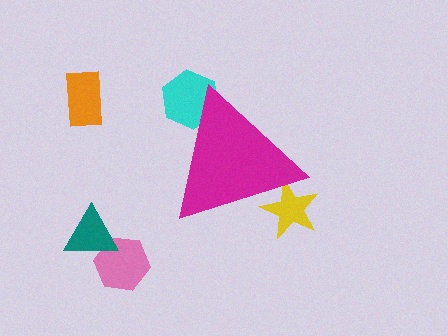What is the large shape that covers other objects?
A magenta triangle.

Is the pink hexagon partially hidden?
No, the pink hexagon is fully visible.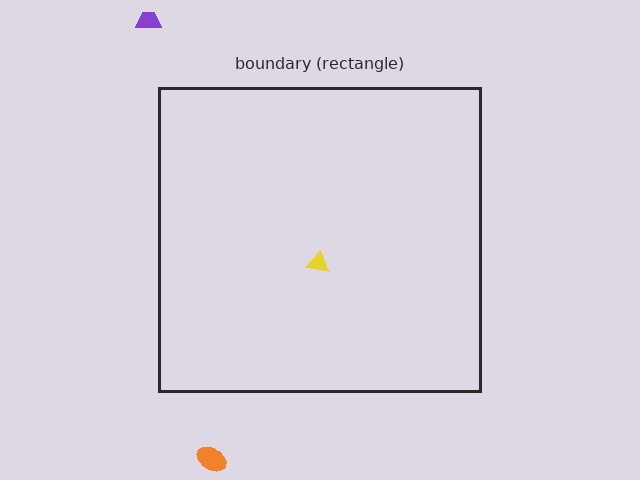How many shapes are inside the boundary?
1 inside, 2 outside.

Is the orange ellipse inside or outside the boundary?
Outside.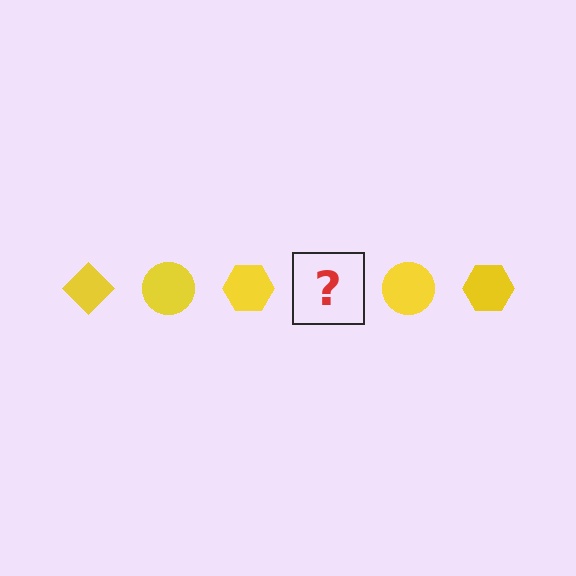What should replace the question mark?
The question mark should be replaced with a yellow diamond.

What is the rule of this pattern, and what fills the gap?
The rule is that the pattern cycles through diamond, circle, hexagon shapes in yellow. The gap should be filled with a yellow diamond.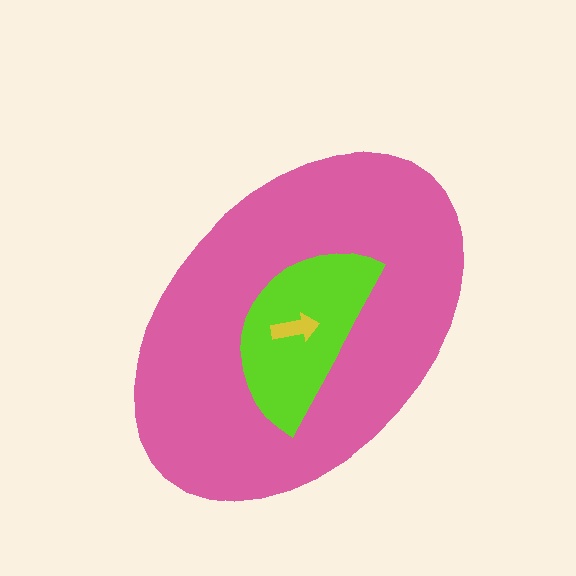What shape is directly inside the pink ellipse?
The lime semicircle.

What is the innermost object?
The yellow arrow.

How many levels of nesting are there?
3.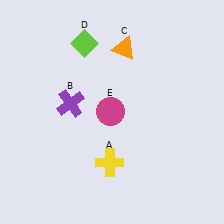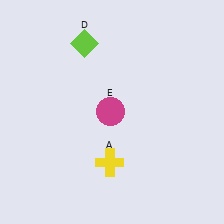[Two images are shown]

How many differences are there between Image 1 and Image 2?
There are 2 differences between the two images.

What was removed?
The purple cross (B), the orange triangle (C) were removed in Image 2.